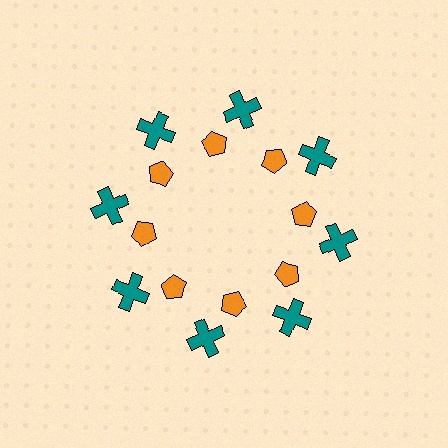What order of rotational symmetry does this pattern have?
This pattern has 8-fold rotational symmetry.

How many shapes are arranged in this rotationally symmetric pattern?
There are 16 shapes, arranged in 8 groups of 2.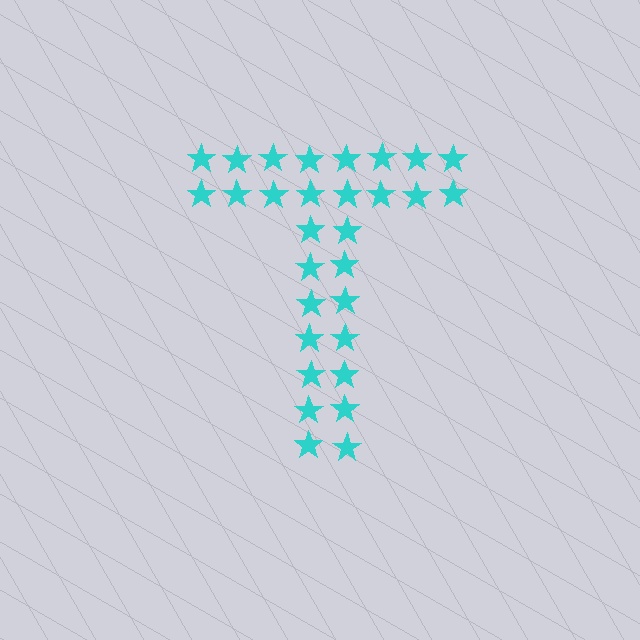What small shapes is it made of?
It is made of small stars.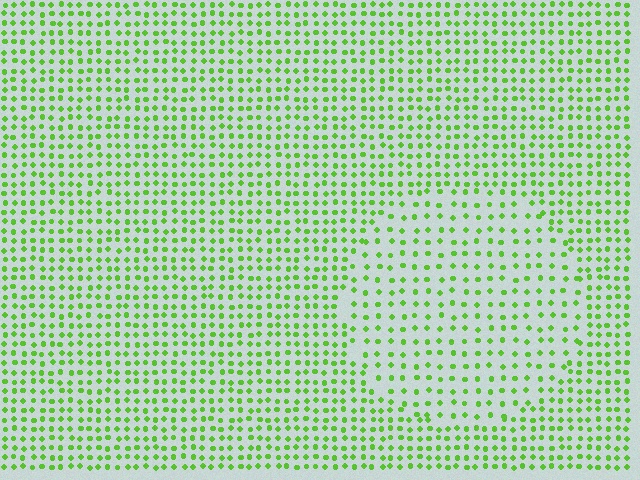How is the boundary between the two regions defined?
The boundary is defined by a change in element density (approximately 1.7x ratio). All elements are the same color, size, and shape.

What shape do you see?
I see a circle.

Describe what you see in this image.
The image contains small lime elements arranged at two different densities. A circle-shaped region is visible where the elements are less densely packed than the surrounding area.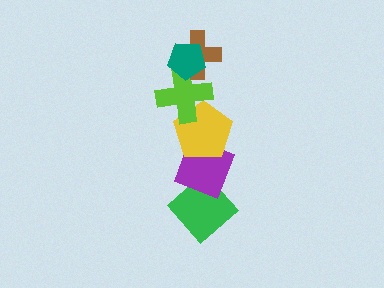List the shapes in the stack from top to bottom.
From top to bottom: the teal pentagon, the brown cross, the lime cross, the yellow pentagon, the purple diamond, the green diamond.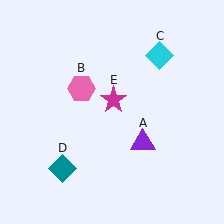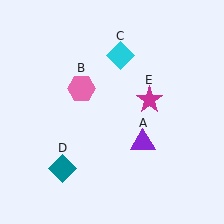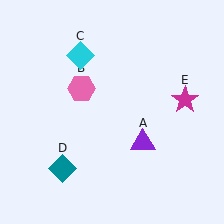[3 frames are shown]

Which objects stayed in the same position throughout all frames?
Purple triangle (object A) and pink hexagon (object B) and teal diamond (object D) remained stationary.